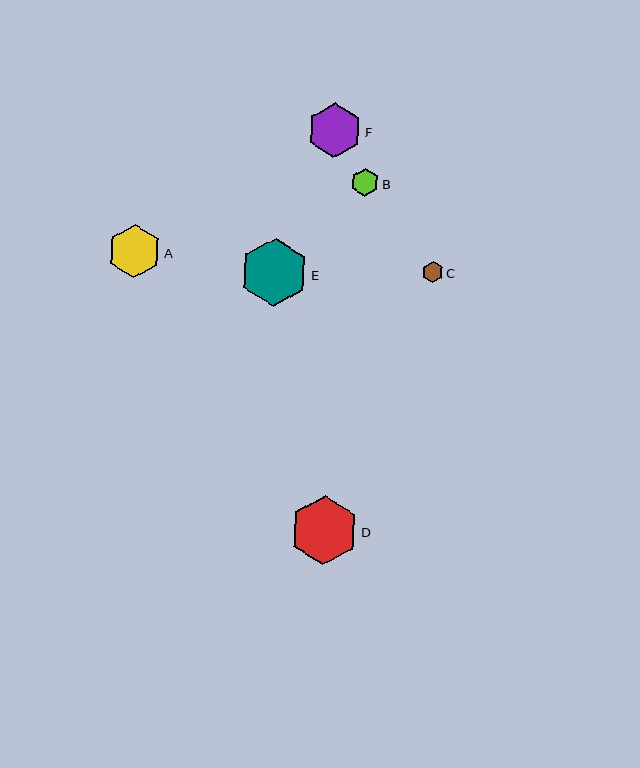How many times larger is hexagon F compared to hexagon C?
Hexagon F is approximately 2.5 times the size of hexagon C.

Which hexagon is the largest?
Hexagon D is the largest with a size of approximately 69 pixels.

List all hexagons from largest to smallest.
From largest to smallest: D, E, F, A, B, C.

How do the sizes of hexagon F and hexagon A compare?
Hexagon F and hexagon A are approximately the same size.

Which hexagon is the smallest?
Hexagon C is the smallest with a size of approximately 21 pixels.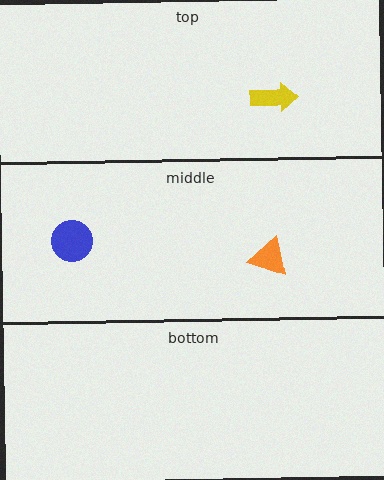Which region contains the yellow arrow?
The top region.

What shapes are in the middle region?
The orange triangle, the blue circle.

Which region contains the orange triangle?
The middle region.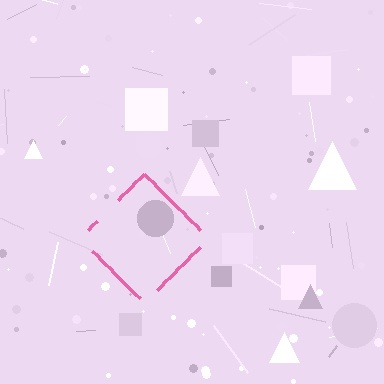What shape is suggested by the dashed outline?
The dashed outline suggests a diamond.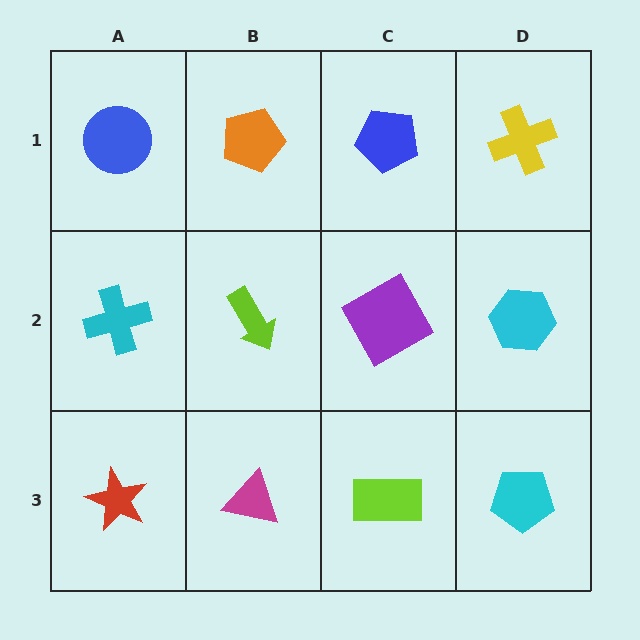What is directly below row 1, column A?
A cyan cross.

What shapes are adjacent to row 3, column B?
A lime arrow (row 2, column B), a red star (row 3, column A), a lime rectangle (row 3, column C).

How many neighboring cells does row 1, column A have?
2.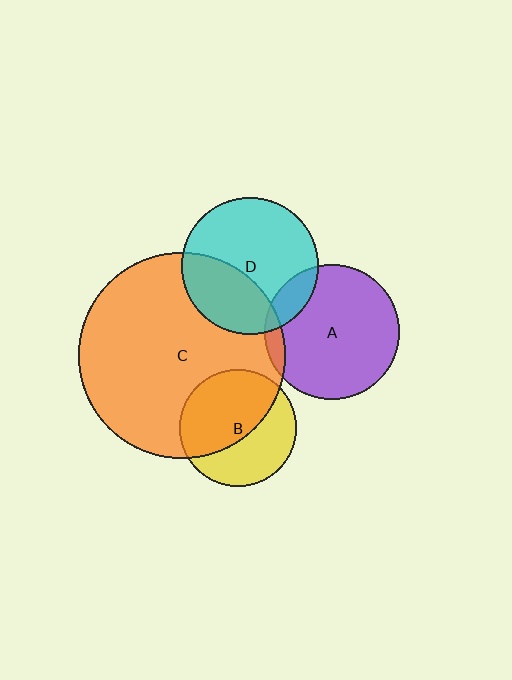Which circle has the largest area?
Circle C (orange).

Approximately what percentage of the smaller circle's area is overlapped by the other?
Approximately 10%.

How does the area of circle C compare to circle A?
Approximately 2.3 times.